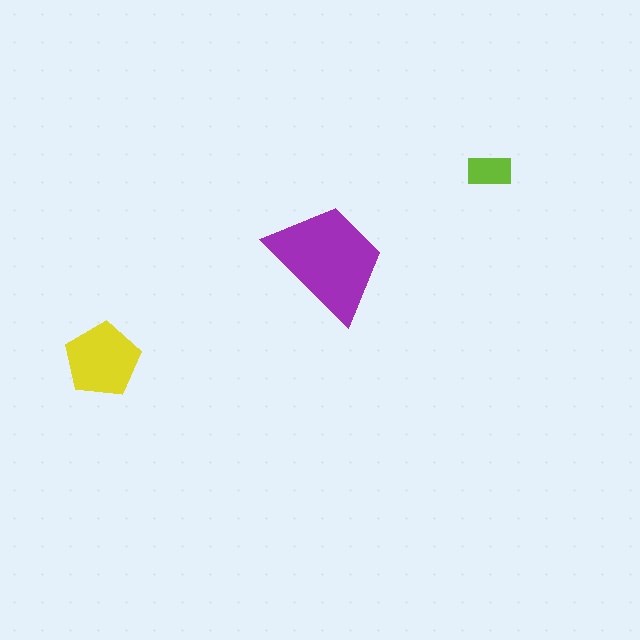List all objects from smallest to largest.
The lime rectangle, the yellow pentagon, the purple trapezoid.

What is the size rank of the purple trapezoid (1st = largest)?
1st.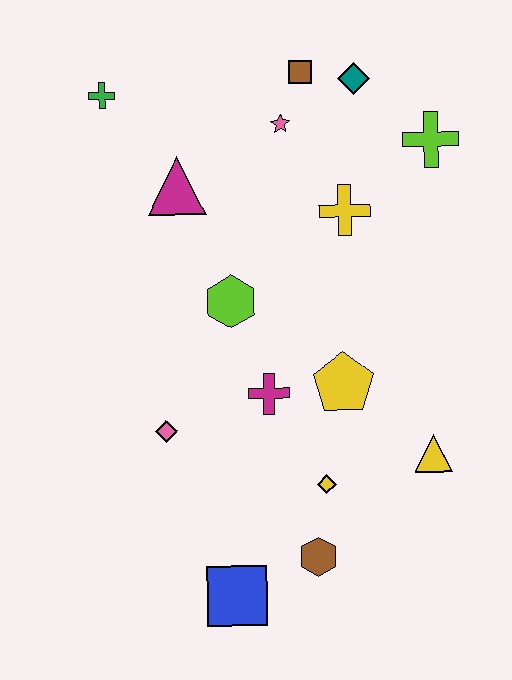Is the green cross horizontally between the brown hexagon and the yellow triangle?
No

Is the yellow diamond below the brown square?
Yes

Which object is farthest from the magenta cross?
The green cross is farthest from the magenta cross.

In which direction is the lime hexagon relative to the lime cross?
The lime hexagon is to the left of the lime cross.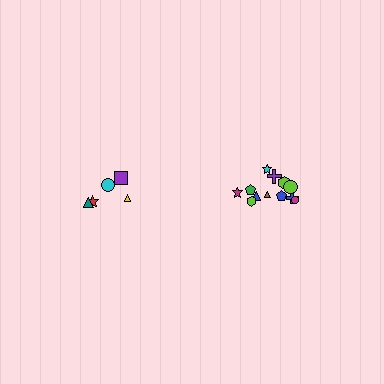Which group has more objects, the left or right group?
The right group.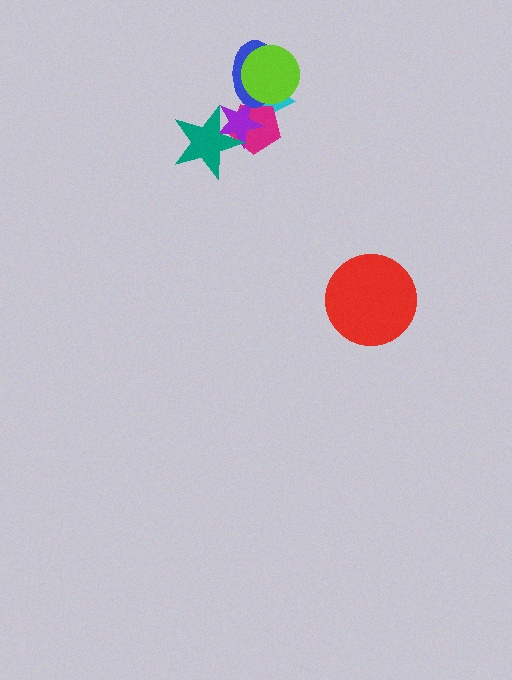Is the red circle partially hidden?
No, no other shape covers it.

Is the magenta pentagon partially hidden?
Yes, it is partially covered by another shape.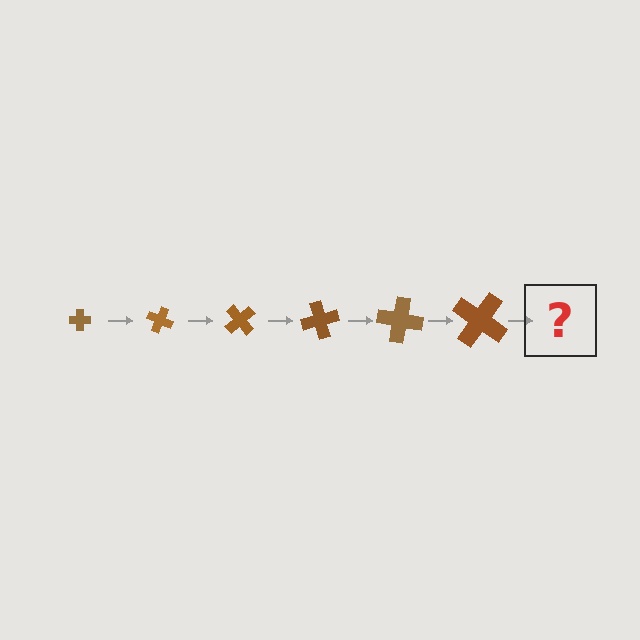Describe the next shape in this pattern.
It should be a cross, larger than the previous one and rotated 150 degrees from the start.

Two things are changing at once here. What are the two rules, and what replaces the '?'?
The two rules are that the cross grows larger each step and it rotates 25 degrees each step. The '?' should be a cross, larger than the previous one and rotated 150 degrees from the start.